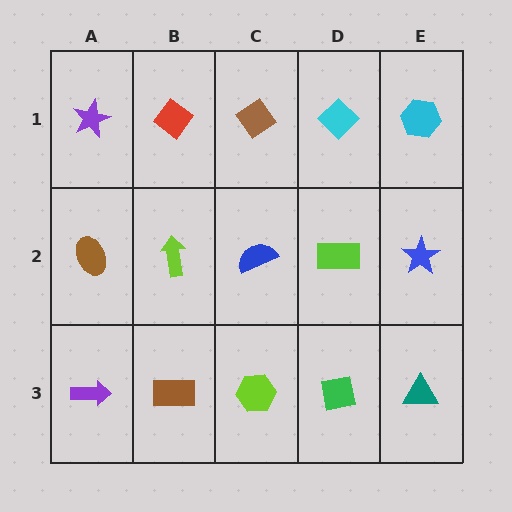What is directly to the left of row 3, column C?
A brown rectangle.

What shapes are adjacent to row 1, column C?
A blue semicircle (row 2, column C), a red diamond (row 1, column B), a cyan diamond (row 1, column D).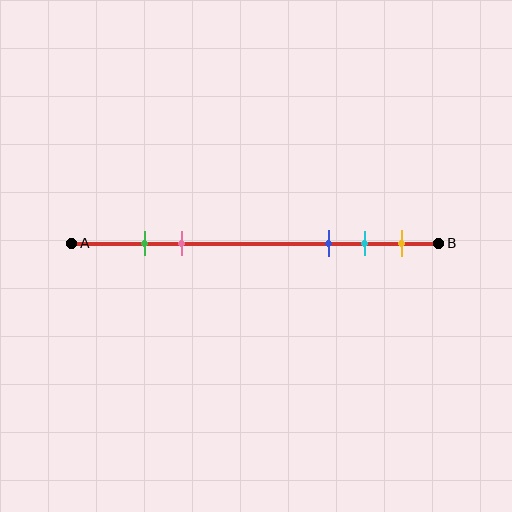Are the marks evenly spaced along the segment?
No, the marks are not evenly spaced.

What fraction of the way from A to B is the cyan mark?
The cyan mark is approximately 80% (0.8) of the way from A to B.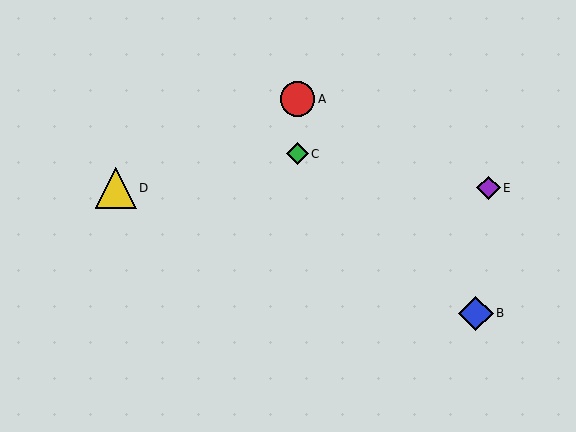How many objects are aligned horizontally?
2 objects (D, E) are aligned horizontally.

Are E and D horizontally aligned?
Yes, both are at y≈188.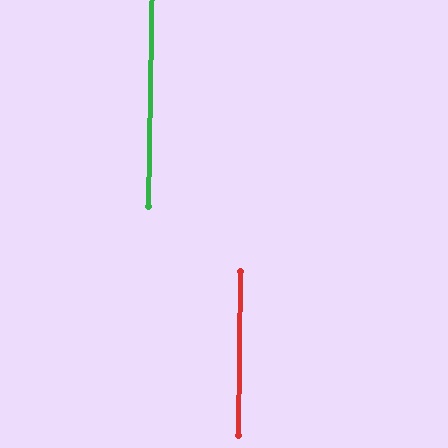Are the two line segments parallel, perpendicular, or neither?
Parallel — their directions differ by only 0.3°.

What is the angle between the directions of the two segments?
Approximately 0 degrees.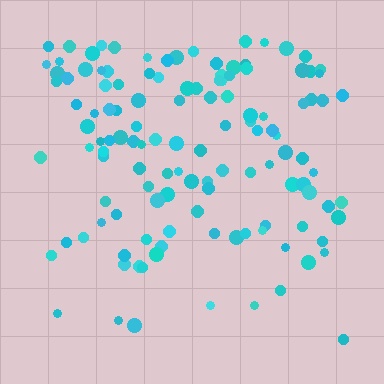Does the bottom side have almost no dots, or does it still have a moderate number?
Still a moderate number, just noticeably fewer than the top.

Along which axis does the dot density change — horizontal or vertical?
Vertical.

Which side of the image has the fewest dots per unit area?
The bottom.